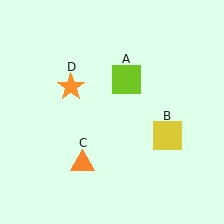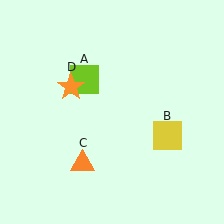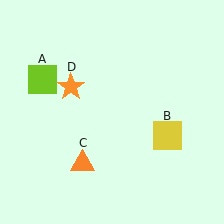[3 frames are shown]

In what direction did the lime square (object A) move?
The lime square (object A) moved left.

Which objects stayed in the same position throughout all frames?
Yellow square (object B) and orange triangle (object C) and orange star (object D) remained stationary.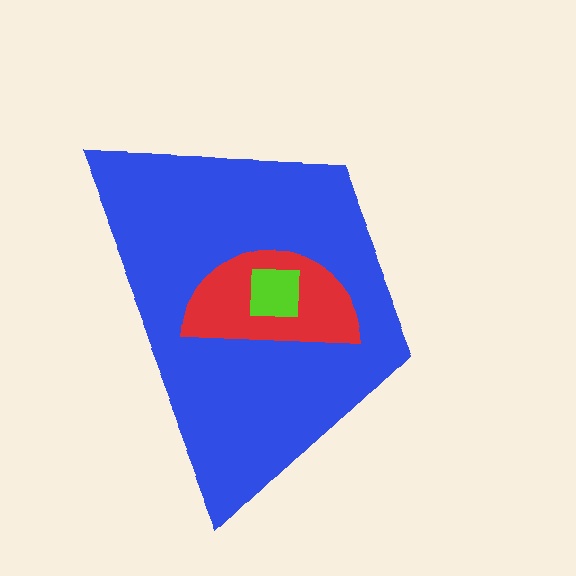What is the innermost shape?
The lime square.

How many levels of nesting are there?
3.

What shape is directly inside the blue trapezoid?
The red semicircle.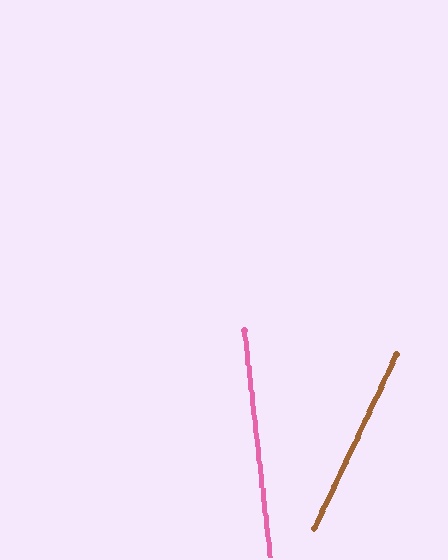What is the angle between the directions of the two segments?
Approximately 32 degrees.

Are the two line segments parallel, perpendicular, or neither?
Neither parallel nor perpendicular — they differ by about 32°.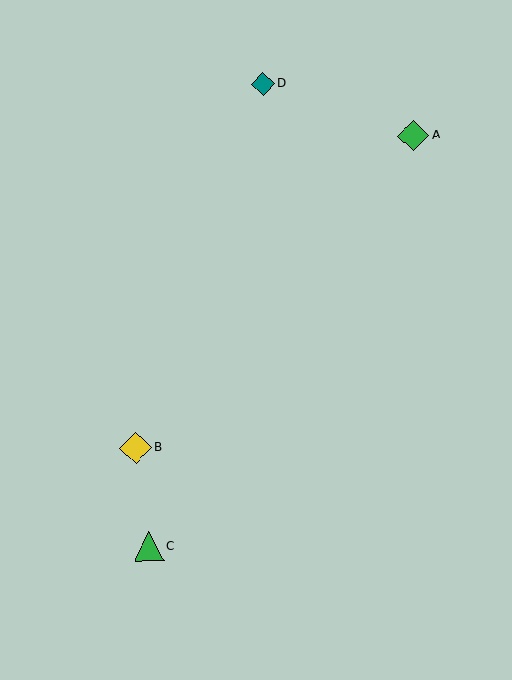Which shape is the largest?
The yellow diamond (labeled B) is the largest.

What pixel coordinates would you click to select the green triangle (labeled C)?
Click at (149, 547) to select the green triangle C.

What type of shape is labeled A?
Shape A is a green diamond.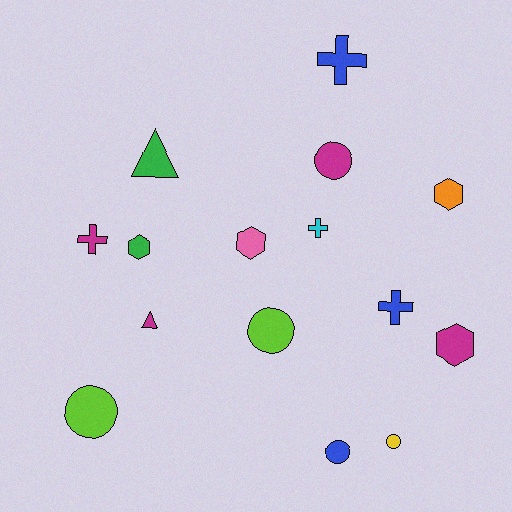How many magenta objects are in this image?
There are 4 magenta objects.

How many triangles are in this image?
There are 2 triangles.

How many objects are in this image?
There are 15 objects.